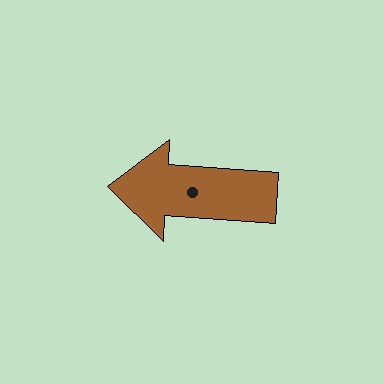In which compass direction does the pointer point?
West.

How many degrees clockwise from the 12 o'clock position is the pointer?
Approximately 274 degrees.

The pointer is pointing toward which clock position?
Roughly 9 o'clock.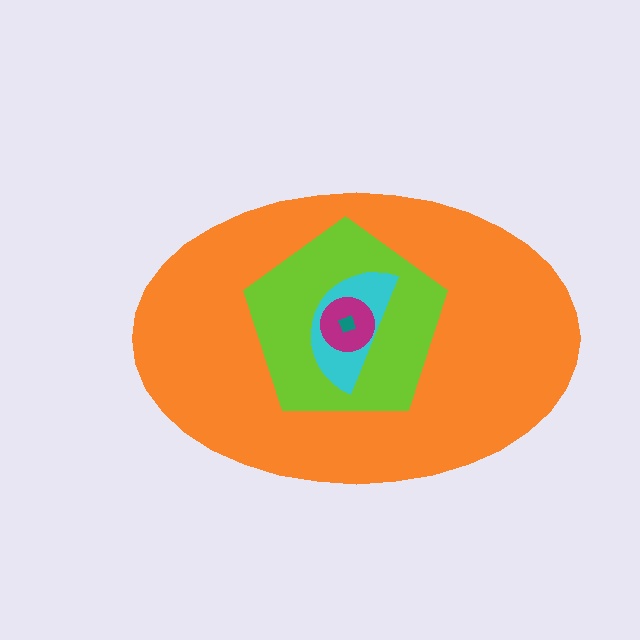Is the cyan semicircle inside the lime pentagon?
Yes.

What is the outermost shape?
The orange ellipse.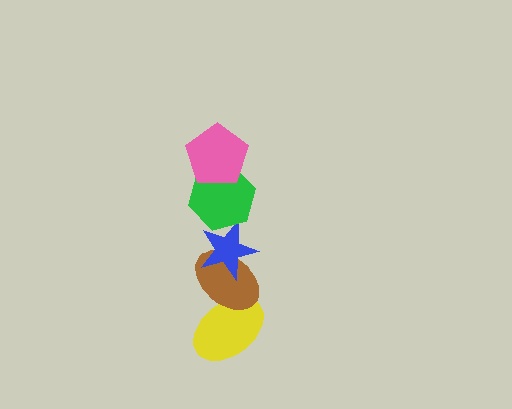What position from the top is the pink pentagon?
The pink pentagon is 1st from the top.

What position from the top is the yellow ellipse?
The yellow ellipse is 5th from the top.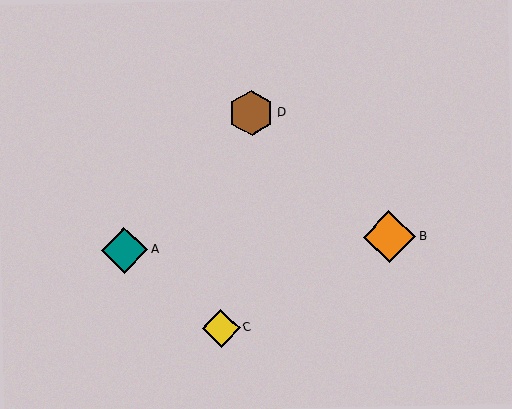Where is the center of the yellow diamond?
The center of the yellow diamond is at (221, 328).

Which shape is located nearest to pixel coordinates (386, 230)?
The orange diamond (labeled B) at (390, 237) is nearest to that location.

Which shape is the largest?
The orange diamond (labeled B) is the largest.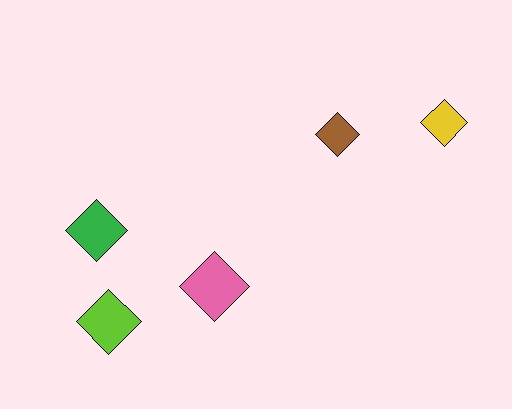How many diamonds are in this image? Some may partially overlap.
There are 5 diamonds.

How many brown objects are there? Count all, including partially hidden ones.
There is 1 brown object.